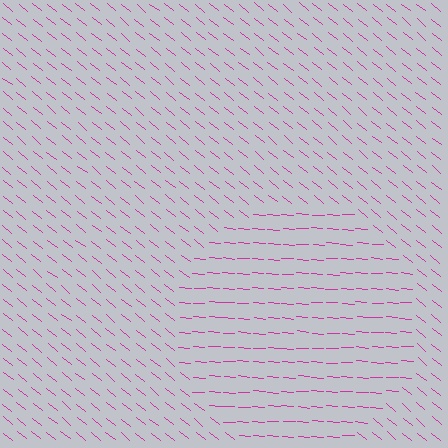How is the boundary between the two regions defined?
The boundary is defined purely by a change in line orientation (approximately 34 degrees difference). All lines are the same color and thickness.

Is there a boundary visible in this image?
Yes, there is a texture boundary formed by a change in line orientation.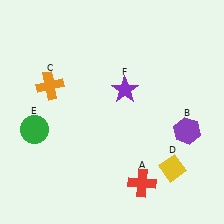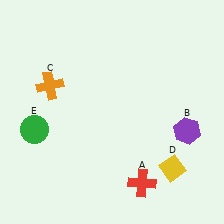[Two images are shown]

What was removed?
The purple star (F) was removed in Image 2.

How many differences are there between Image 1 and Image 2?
There is 1 difference between the two images.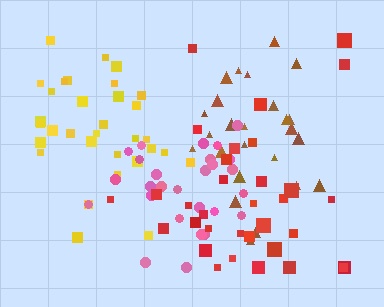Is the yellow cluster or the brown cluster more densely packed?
Brown.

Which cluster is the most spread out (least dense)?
Red.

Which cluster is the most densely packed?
Pink.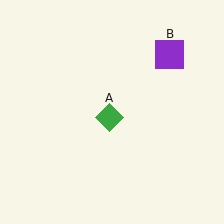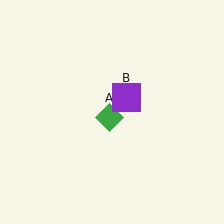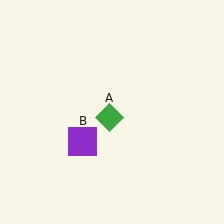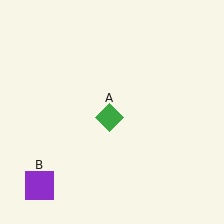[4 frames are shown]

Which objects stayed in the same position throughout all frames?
Green diamond (object A) remained stationary.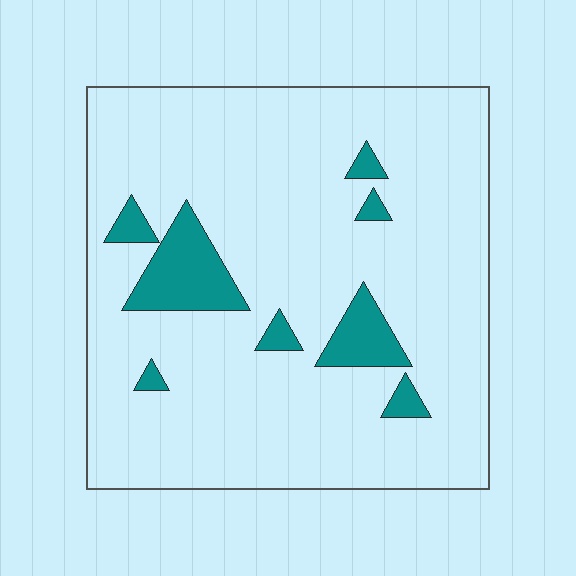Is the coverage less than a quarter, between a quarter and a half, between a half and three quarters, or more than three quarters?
Less than a quarter.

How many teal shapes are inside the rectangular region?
8.